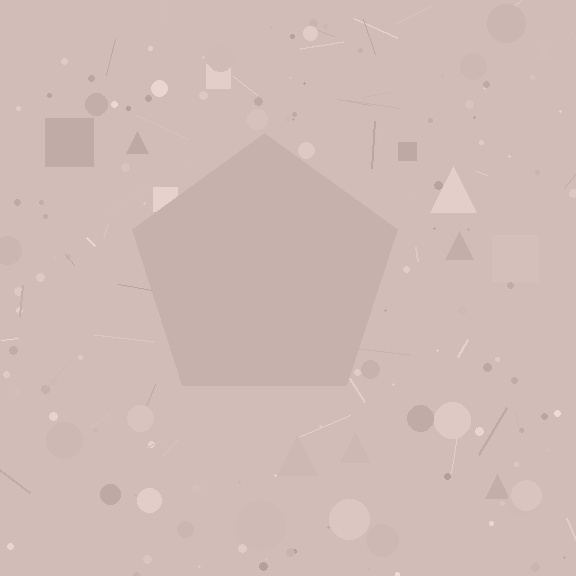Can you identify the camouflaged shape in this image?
The camouflaged shape is a pentagon.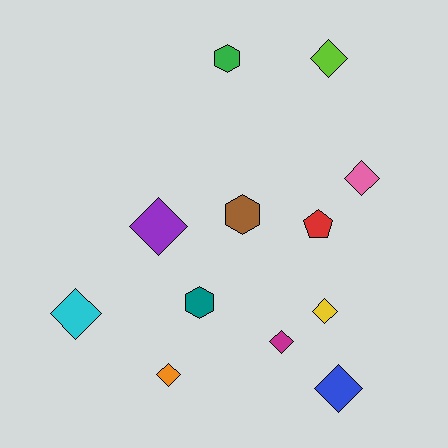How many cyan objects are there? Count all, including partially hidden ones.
There is 1 cyan object.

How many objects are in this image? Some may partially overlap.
There are 12 objects.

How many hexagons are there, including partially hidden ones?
There are 3 hexagons.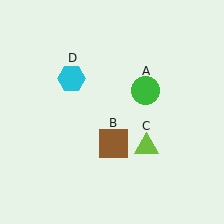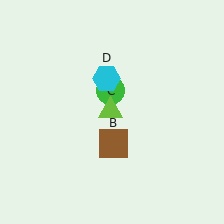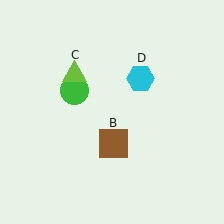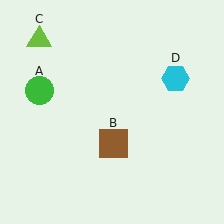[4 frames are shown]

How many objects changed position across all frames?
3 objects changed position: green circle (object A), lime triangle (object C), cyan hexagon (object D).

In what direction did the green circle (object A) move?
The green circle (object A) moved left.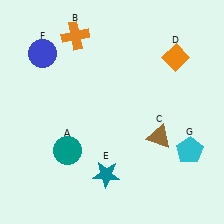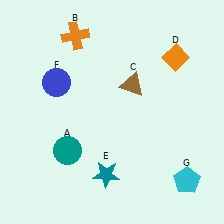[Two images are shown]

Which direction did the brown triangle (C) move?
The brown triangle (C) moved up.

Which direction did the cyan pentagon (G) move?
The cyan pentagon (G) moved down.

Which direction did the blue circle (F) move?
The blue circle (F) moved down.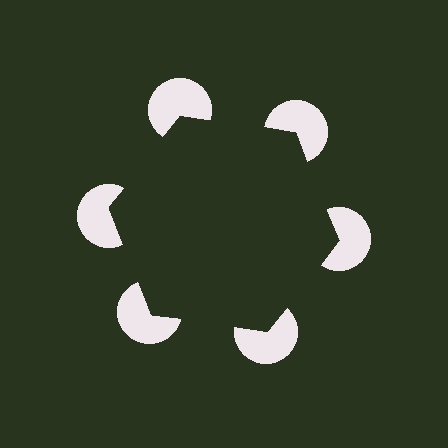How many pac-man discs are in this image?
There are 6 — one at each vertex of the illusory hexagon.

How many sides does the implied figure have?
6 sides.